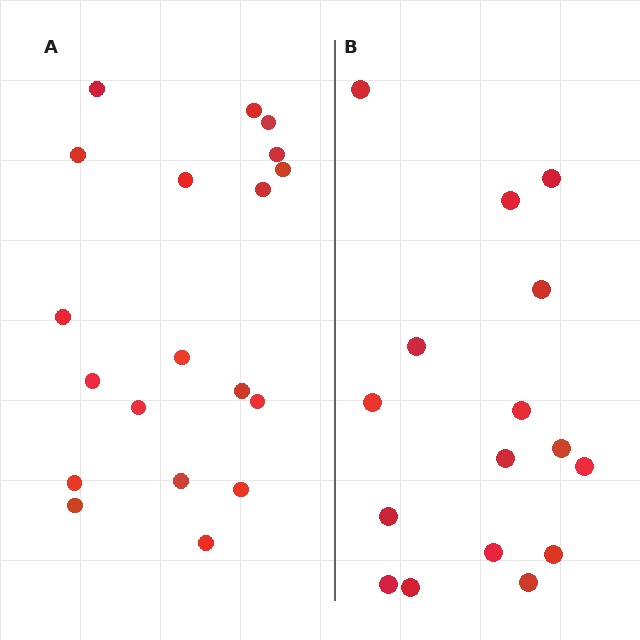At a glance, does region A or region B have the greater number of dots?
Region A (the left region) has more dots.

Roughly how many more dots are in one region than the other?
Region A has just a few more — roughly 2 or 3 more dots than region B.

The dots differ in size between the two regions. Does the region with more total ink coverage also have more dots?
No. Region B has more total ink coverage because its dots are larger, but region A actually contains more individual dots. Total area can be misleading — the number of items is what matters here.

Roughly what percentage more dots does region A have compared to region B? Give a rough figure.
About 20% more.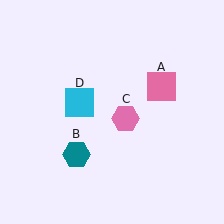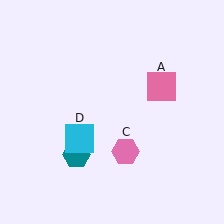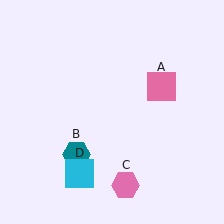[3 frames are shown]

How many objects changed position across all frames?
2 objects changed position: pink hexagon (object C), cyan square (object D).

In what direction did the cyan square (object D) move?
The cyan square (object D) moved down.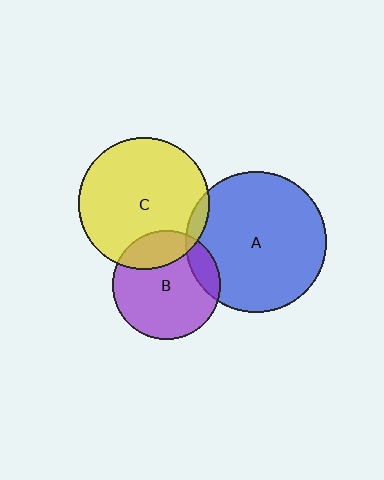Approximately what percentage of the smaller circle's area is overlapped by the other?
Approximately 5%.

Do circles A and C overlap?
Yes.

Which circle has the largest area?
Circle A (blue).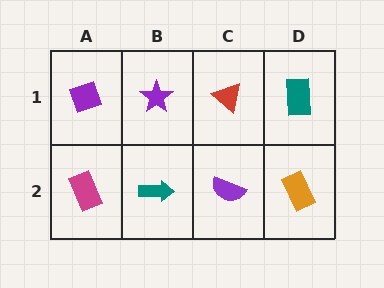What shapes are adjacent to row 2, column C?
A red triangle (row 1, column C), a teal arrow (row 2, column B), an orange rectangle (row 2, column D).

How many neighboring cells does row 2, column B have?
3.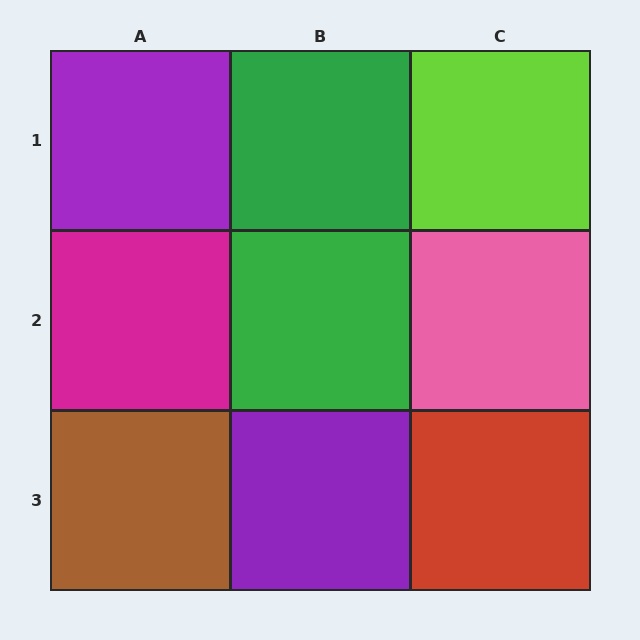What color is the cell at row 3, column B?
Purple.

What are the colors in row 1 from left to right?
Purple, green, lime.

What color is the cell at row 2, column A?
Magenta.